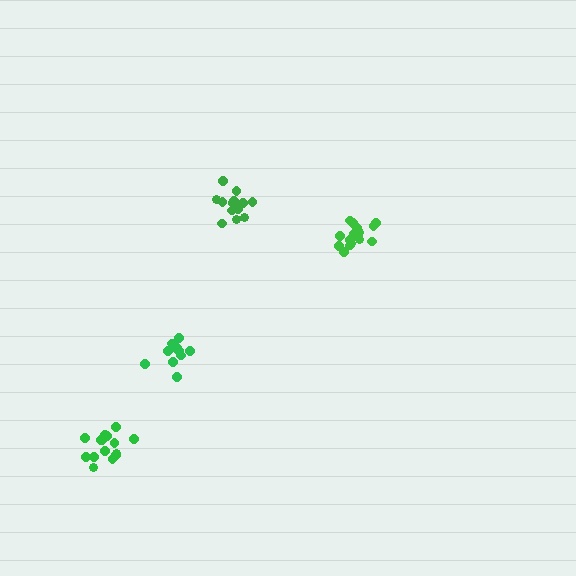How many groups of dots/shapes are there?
There are 4 groups.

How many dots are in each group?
Group 1: 15 dots, Group 2: 16 dots, Group 3: 16 dots, Group 4: 11 dots (58 total).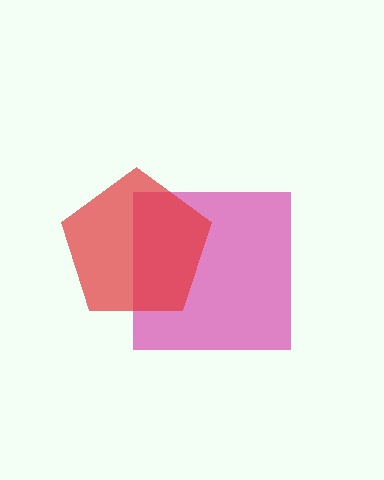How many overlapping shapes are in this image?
There are 2 overlapping shapes in the image.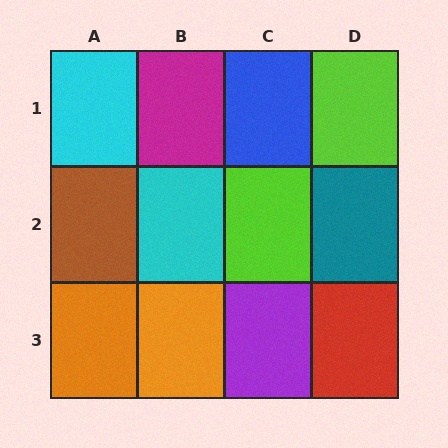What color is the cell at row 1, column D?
Lime.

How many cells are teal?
1 cell is teal.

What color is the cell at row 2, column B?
Cyan.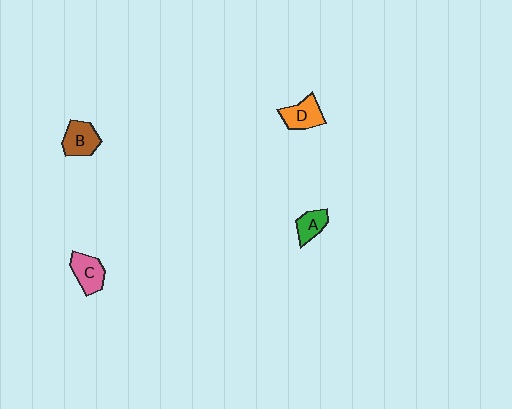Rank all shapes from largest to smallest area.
From largest to smallest: B (brown), C (pink), D (orange), A (green).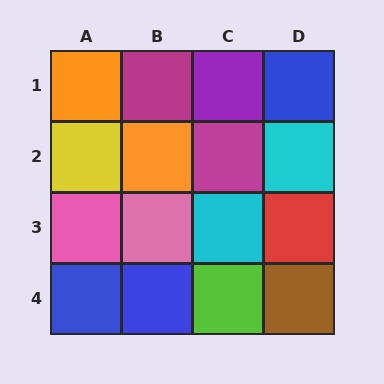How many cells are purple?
1 cell is purple.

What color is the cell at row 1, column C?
Purple.